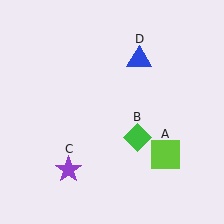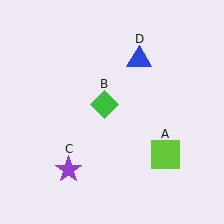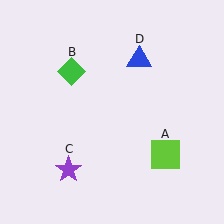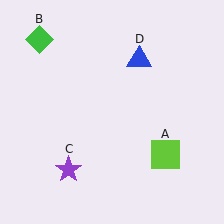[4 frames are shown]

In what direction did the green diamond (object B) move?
The green diamond (object B) moved up and to the left.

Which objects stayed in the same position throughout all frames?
Lime square (object A) and purple star (object C) and blue triangle (object D) remained stationary.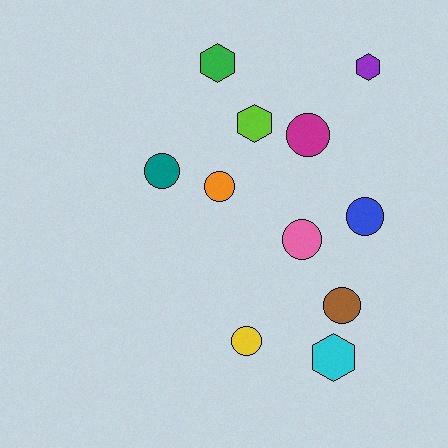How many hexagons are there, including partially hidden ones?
There are 4 hexagons.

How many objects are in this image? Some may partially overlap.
There are 11 objects.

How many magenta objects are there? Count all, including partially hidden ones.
There is 1 magenta object.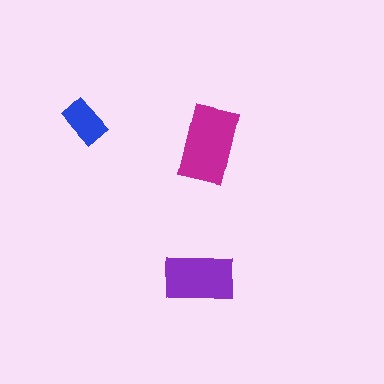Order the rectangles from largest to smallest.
the magenta one, the purple one, the blue one.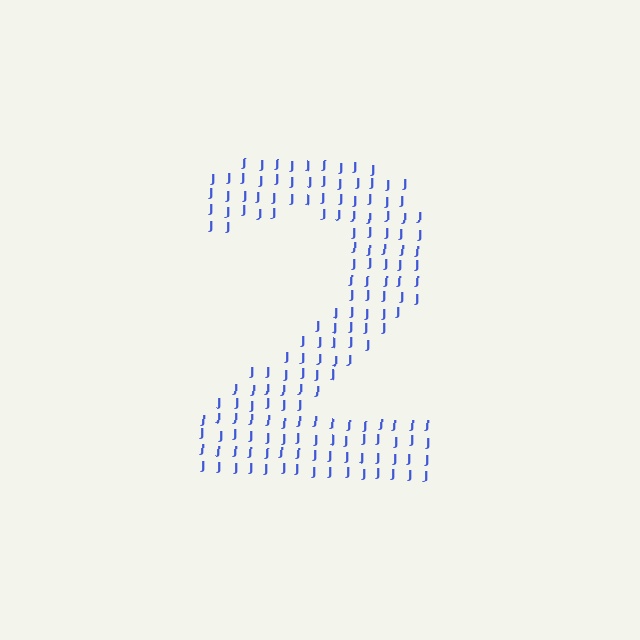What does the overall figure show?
The overall figure shows the digit 2.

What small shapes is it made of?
It is made of small letter J's.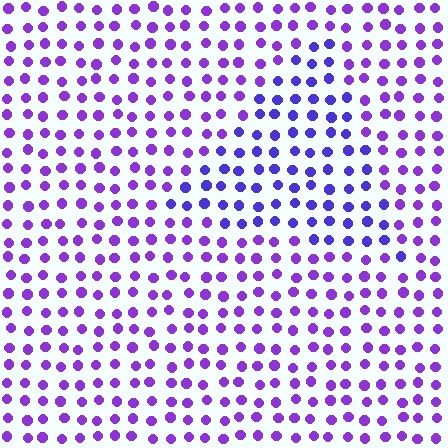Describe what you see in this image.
The image is filled with small purple elements in a uniform arrangement. A triangle-shaped region is visible where the elements are tinted to a slightly different hue, forming a subtle color boundary.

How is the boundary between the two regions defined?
The boundary is defined purely by a slight shift in hue (about 25 degrees). Spacing, size, and orientation are identical on both sides.